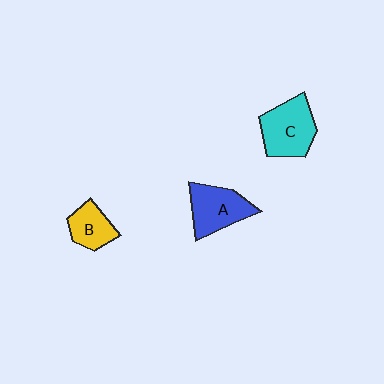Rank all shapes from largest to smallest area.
From largest to smallest: C (cyan), A (blue), B (yellow).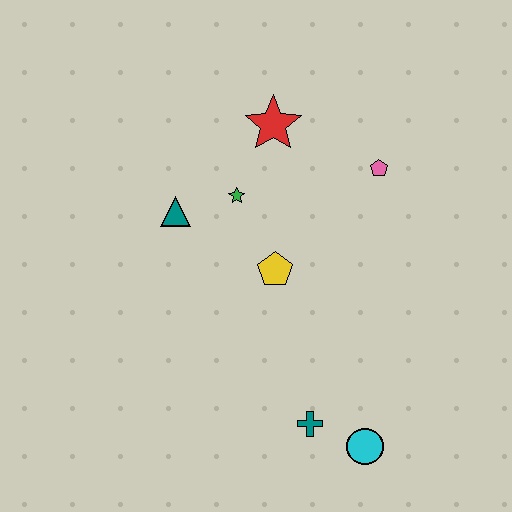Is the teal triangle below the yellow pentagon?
No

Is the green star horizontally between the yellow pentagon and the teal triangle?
Yes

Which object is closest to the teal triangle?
The green star is closest to the teal triangle.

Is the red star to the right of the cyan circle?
No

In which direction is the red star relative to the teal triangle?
The red star is to the right of the teal triangle.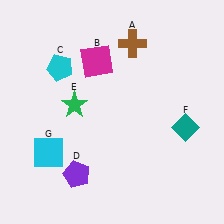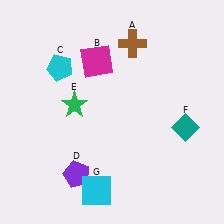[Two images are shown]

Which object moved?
The cyan square (G) moved right.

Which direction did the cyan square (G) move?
The cyan square (G) moved right.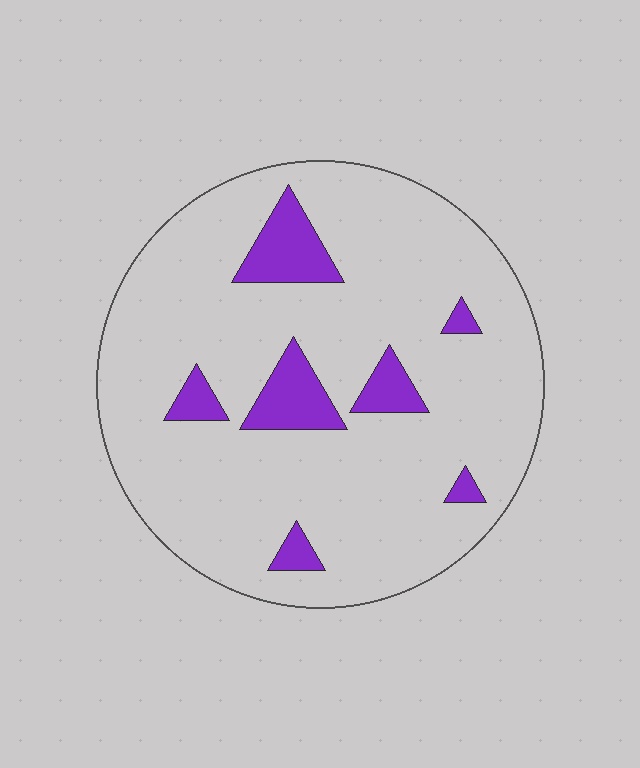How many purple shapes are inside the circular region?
7.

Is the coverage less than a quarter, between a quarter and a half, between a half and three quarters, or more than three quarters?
Less than a quarter.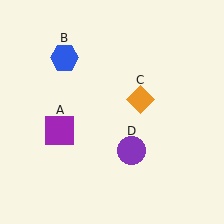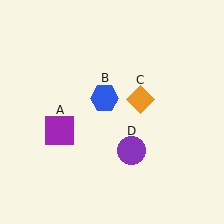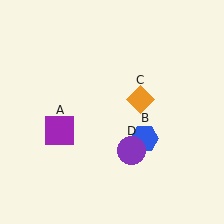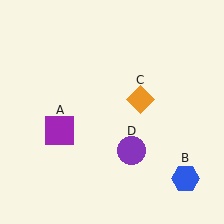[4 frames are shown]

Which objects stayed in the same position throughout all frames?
Purple square (object A) and orange diamond (object C) and purple circle (object D) remained stationary.